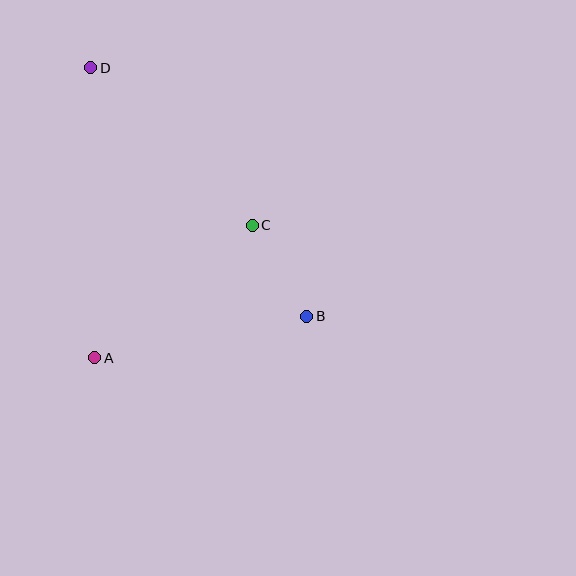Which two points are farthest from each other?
Points B and D are farthest from each other.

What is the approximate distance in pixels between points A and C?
The distance between A and C is approximately 206 pixels.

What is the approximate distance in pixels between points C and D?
The distance between C and D is approximately 226 pixels.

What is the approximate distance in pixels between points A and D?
The distance between A and D is approximately 290 pixels.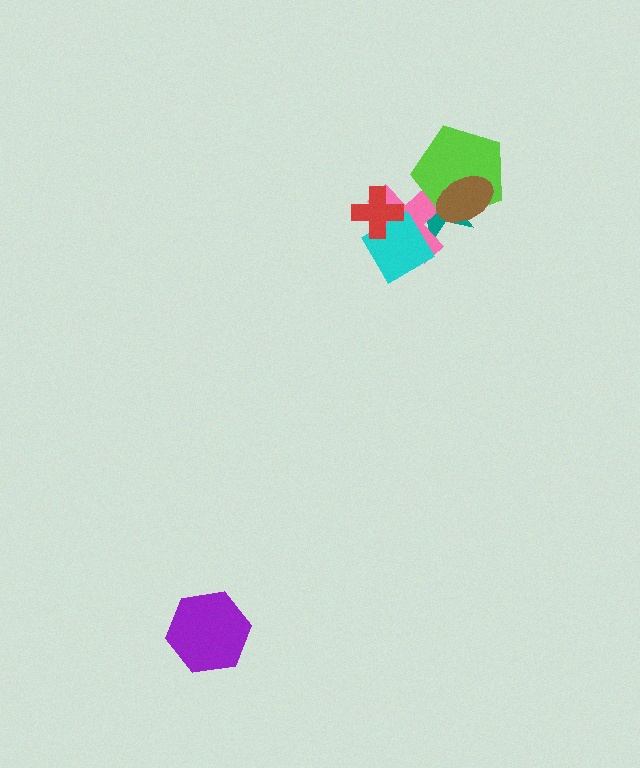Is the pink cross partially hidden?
Yes, it is partially covered by another shape.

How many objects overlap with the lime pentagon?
3 objects overlap with the lime pentagon.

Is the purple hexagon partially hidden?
No, no other shape covers it.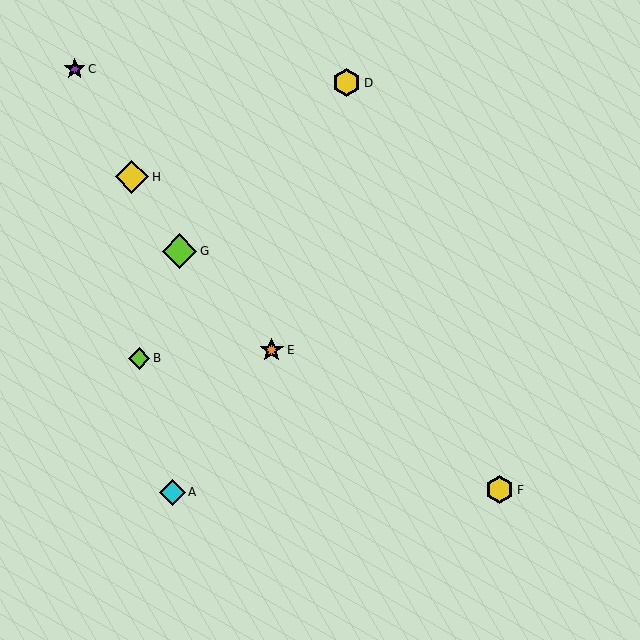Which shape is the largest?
The lime diamond (labeled G) is the largest.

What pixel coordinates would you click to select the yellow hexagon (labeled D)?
Click at (346, 83) to select the yellow hexagon D.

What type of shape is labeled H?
Shape H is a yellow diamond.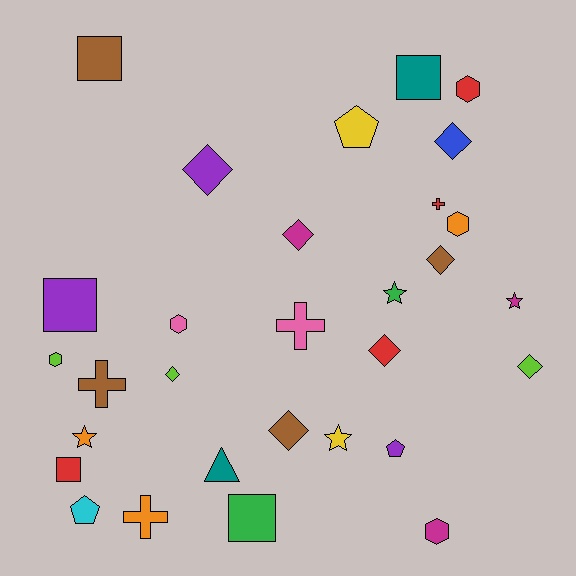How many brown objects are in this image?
There are 4 brown objects.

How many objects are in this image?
There are 30 objects.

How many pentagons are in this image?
There are 3 pentagons.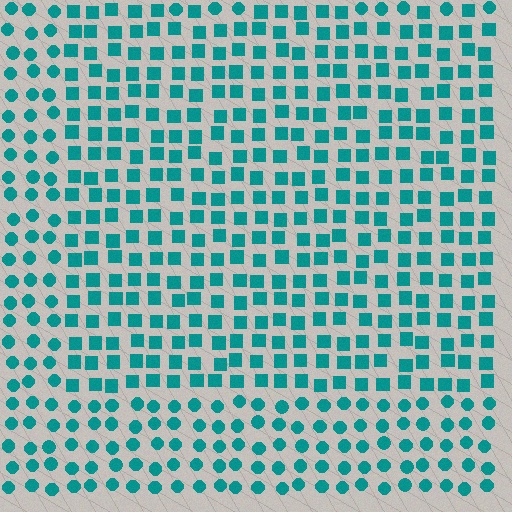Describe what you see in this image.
The image is filled with small teal elements arranged in a uniform grid. A rectangle-shaped region contains squares, while the surrounding area contains circles. The boundary is defined purely by the change in element shape.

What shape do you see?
I see a rectangle.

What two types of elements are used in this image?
The image uses squares inside the rectangle region and circles outside it.